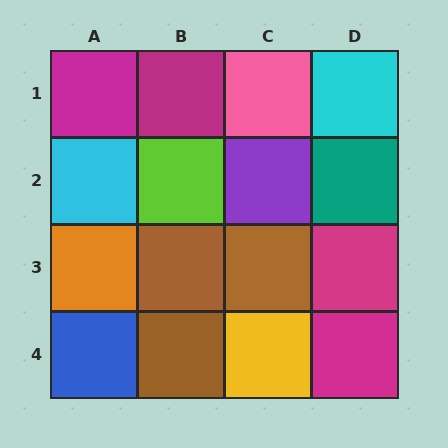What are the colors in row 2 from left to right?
Cyan, lime, purple, teal.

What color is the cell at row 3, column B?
Brown.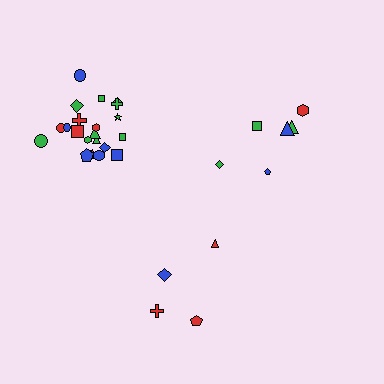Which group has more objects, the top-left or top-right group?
The top-left group.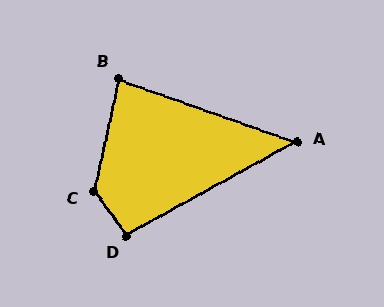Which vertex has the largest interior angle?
C, at approximately 132 degrees.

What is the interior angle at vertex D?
Approximately 97 degrees (obtuse).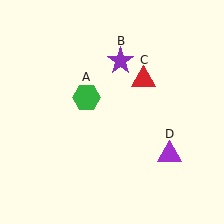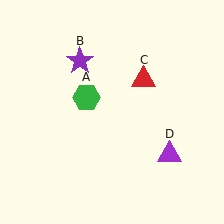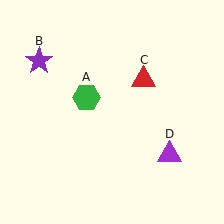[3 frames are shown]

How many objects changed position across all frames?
1 object changed position: purple star (object B).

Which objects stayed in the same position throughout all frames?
Green hexagon (object A) and red triangle (object C) and purple triangle (object D) remained stationary.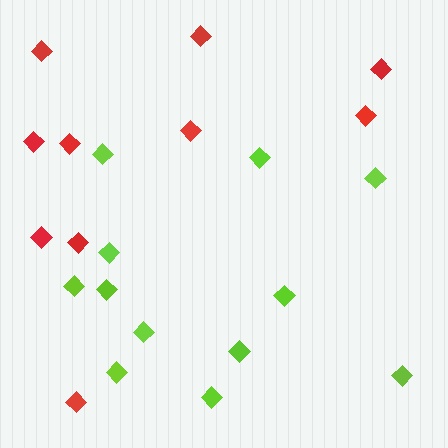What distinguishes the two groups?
There are 2 groups: one group of red diamonds (10) and one group of lime diamonds (12).